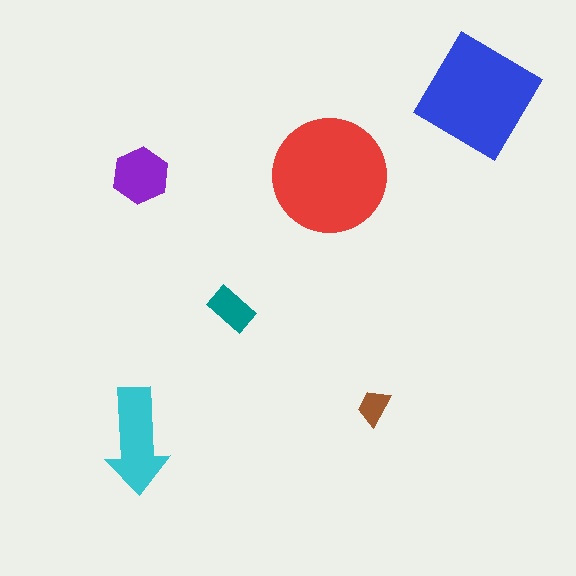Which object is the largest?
The red circle.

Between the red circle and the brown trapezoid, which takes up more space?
The red circle.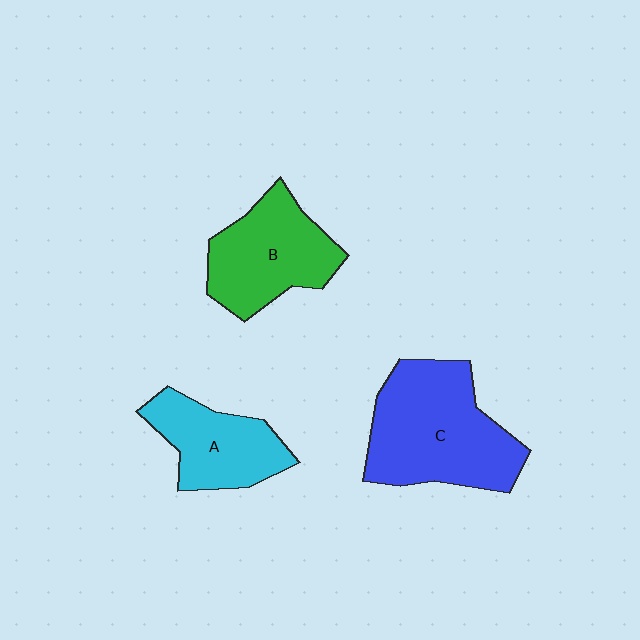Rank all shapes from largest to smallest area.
From largest to smallest: C (blue), B (green), A (cyan).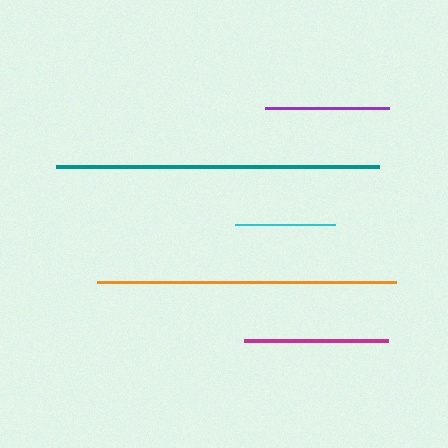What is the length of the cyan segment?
The cyan segment is approximately 100 pixels long.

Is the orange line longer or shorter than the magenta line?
The orange line is longer than the magenta line.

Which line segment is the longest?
The teal line is the longest at approximately 323 pixels.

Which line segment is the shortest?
The cyan line is the shortest at approximately 100 pixels.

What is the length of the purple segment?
The purple segment is approximately 124 pixels long.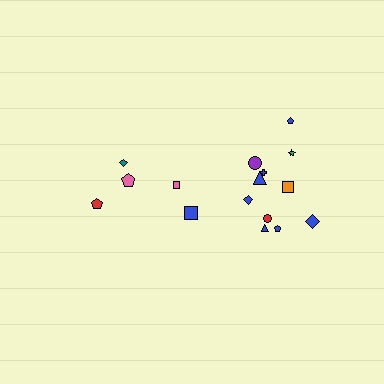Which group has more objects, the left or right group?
The right group.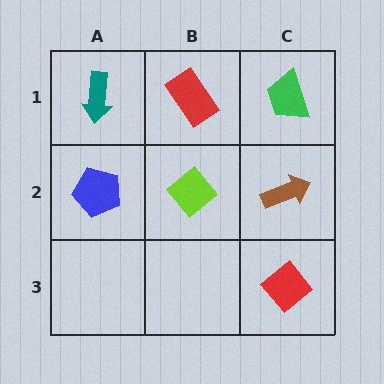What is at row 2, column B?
A lime diamond.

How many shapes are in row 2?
3 shapes.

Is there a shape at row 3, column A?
No, that cell is empty.